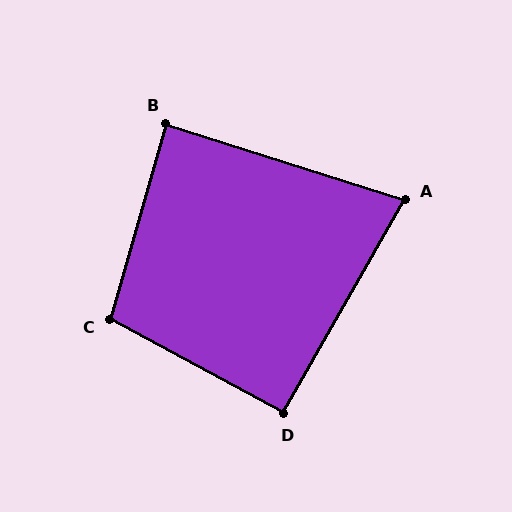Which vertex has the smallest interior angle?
A, at approximately 78 degrees.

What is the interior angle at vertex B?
Approximately 89 degrees (approximately right).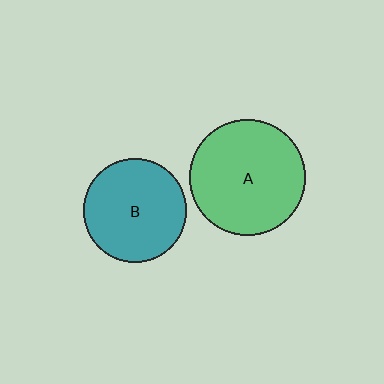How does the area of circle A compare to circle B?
Approximately 1.3 times.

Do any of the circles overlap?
No, none of the circles overlap.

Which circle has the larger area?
Circle A (green).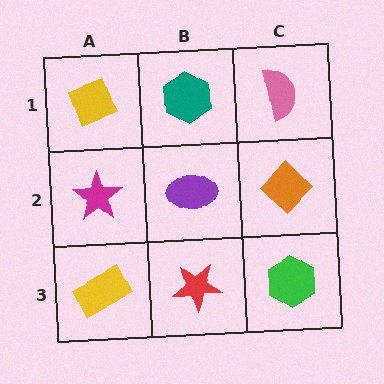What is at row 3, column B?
A red star.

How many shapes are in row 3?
3 shapes.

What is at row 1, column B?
A teal hexagon.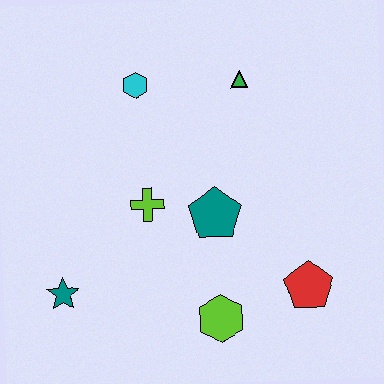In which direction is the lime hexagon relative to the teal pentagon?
The lime hexagon is below the teal pentagon.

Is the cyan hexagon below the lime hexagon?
No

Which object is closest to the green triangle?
The cyan hexagon is closest to the green triangle.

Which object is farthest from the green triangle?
The teal star is farthest from the green triangle.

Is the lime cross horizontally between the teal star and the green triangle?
Yes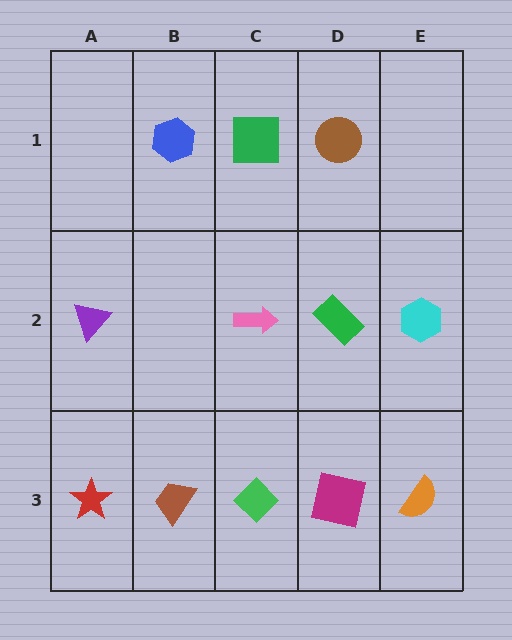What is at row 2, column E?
A cyan hexagon.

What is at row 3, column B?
A brown trapezoid.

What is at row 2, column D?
A green rectangle.